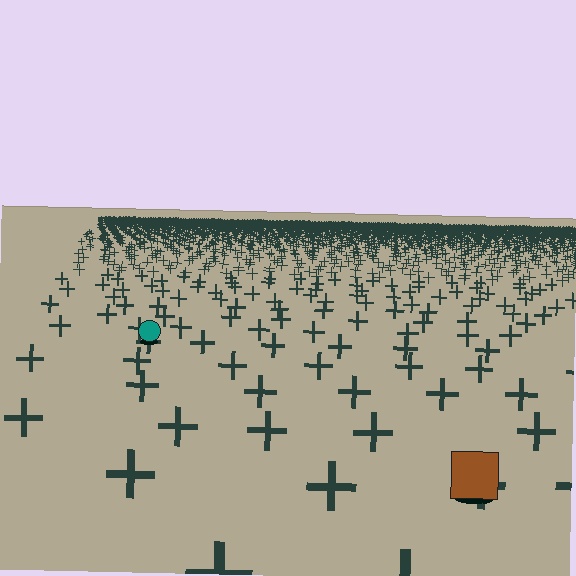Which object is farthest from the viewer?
The teal circle is farthest from the viewer. It appears smaller and the ground texture around it is denser.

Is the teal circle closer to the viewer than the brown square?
No. The brown square is closer — you can tell from the texture gradient: the ground texture is coarser near it.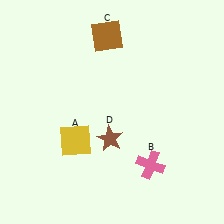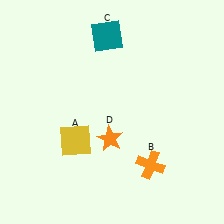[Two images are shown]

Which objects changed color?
B changed from pink to orange. C changed from brown to teal. D changed from brown to orange.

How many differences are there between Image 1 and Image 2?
There are 3 differences between the two images.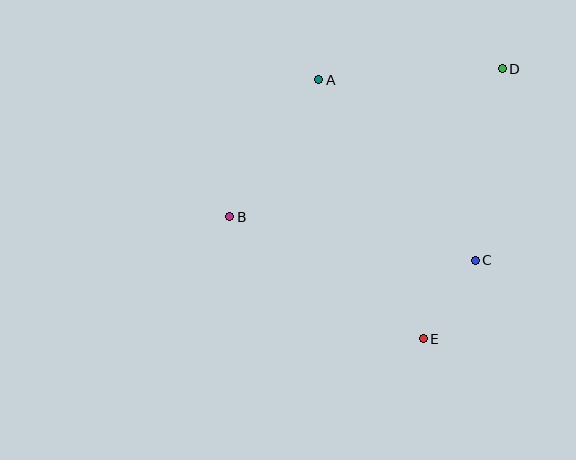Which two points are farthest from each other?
Points B and D are farthest from each other.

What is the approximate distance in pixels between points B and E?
The distance between B and E is approximately 229 pixels.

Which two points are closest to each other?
Points C and E are closest to each other.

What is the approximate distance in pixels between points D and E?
The distance between D and E is approximately 281 pixels.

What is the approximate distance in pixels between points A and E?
The distance between A and E is approximately 279 pixels.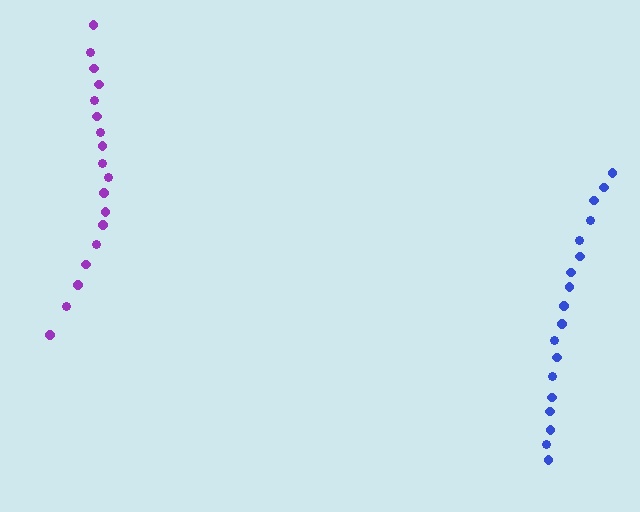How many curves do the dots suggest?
There are 2 distinct paths.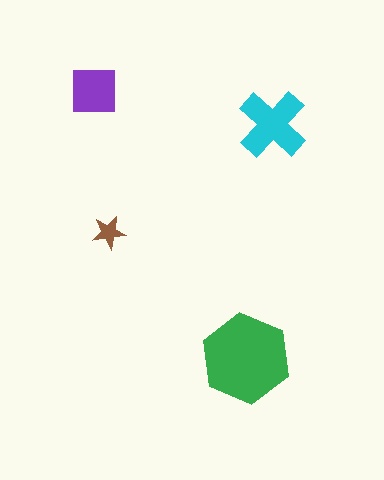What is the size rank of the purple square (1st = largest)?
3rd.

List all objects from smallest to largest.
The brown star, the purple square, the cyan cross, the green hexagon.